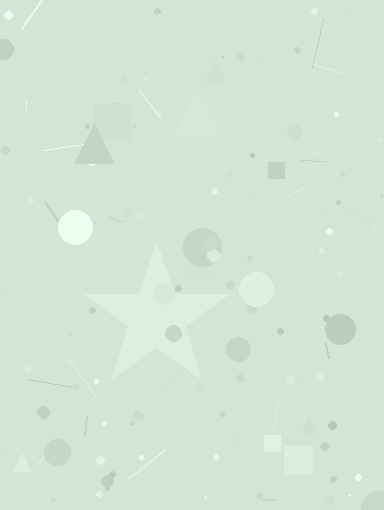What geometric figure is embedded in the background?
A star is embedded in the background.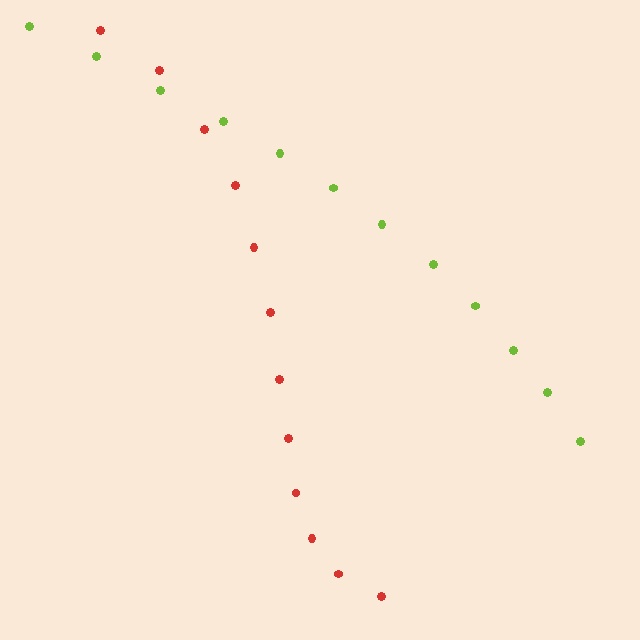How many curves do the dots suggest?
There are 2 distinct paths.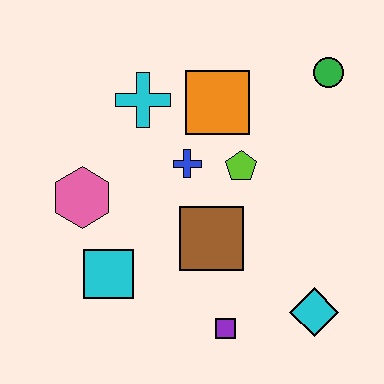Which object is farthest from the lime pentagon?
The cyan square is farthest from the lime pentagon.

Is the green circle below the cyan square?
No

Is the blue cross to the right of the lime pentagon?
No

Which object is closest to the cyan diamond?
The purple square is closest to the cyan diamond.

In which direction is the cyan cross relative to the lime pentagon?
The cyan cross is to the left of the lime pentagon.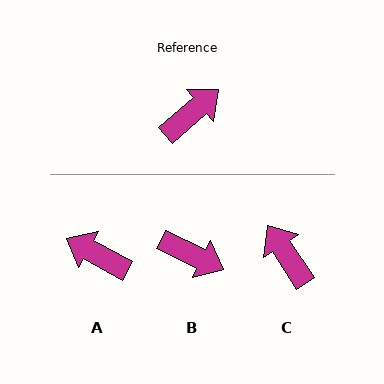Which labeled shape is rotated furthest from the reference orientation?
A, about 111 degrees away.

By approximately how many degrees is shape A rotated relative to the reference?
Approximately 111 degrees counter-clockwise.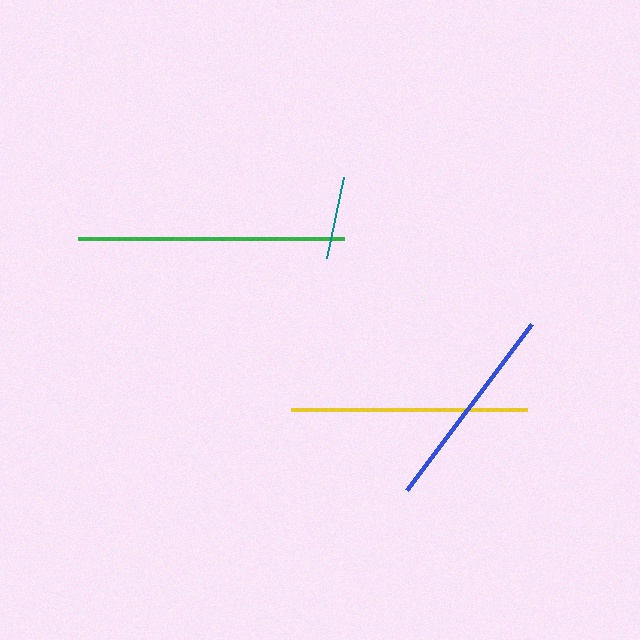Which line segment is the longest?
The green line is the longest at approximately 266 pixels.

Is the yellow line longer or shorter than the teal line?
The yellow line is longer than the teal line.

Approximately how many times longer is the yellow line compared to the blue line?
The yellow line is approximately 1.1 times the length of the blue line.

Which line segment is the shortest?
The teal line is the shortest at approximately 82 pixels.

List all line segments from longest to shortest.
From longest to shortest: green, yellow, blue, teal.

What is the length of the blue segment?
The blue segment is approximately 208 pixels long.